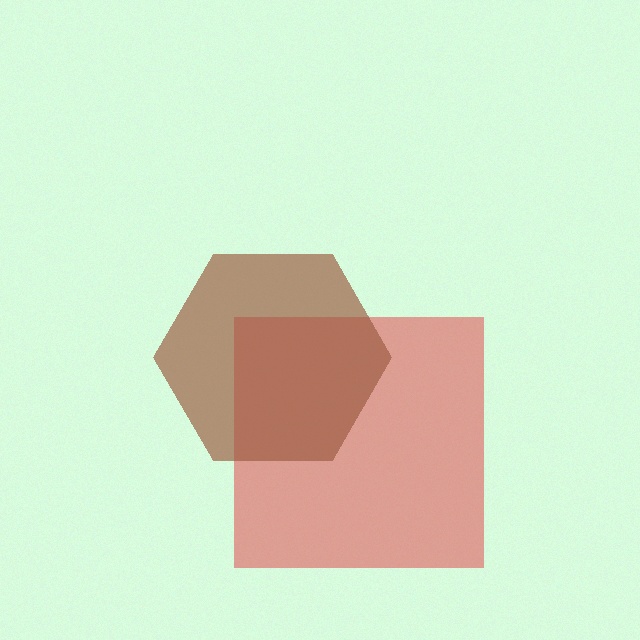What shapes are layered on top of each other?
The layered shapes are: a red square, a brown hexagon.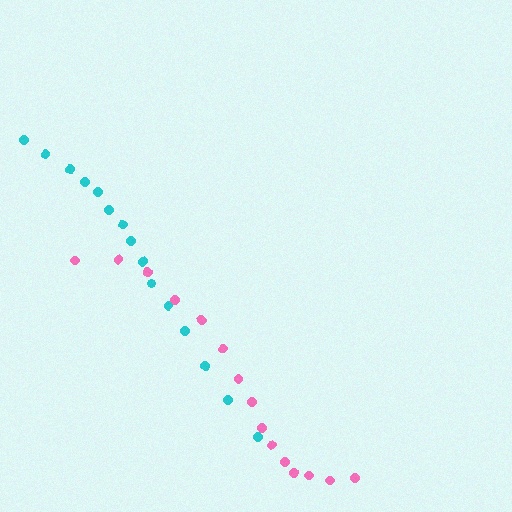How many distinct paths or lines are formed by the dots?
There are 2 distinct paths.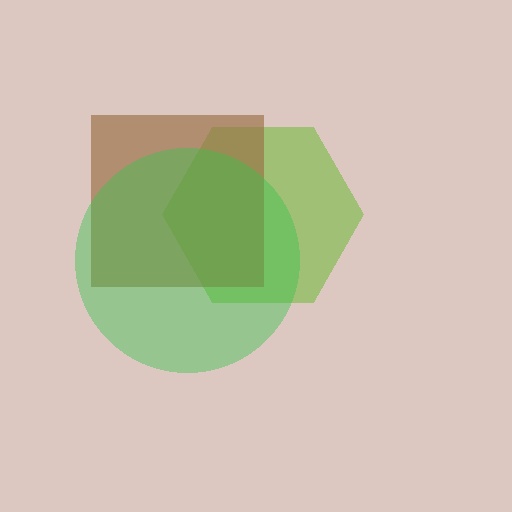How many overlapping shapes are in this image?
There are 3 overlapping shapes in the image.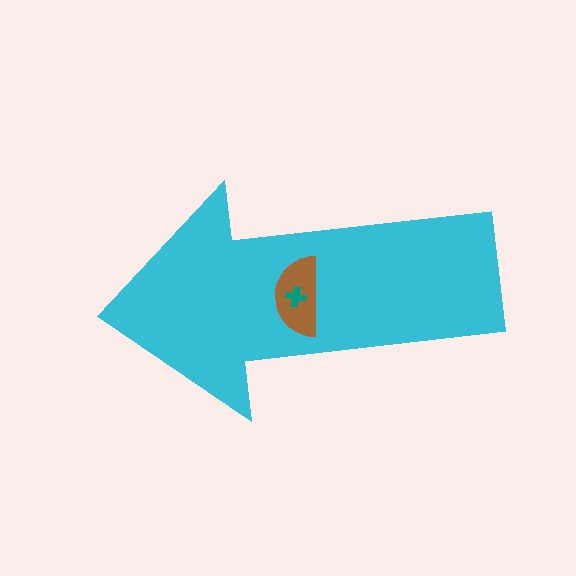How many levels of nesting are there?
3.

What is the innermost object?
The teal cross.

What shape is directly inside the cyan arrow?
The brown semicircle.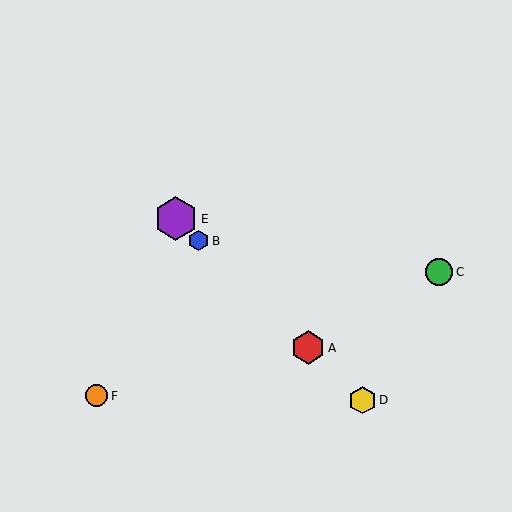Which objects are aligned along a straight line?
Objects A, B, D, E are aligned along a straight line.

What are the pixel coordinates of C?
Object C is at (439, 272).